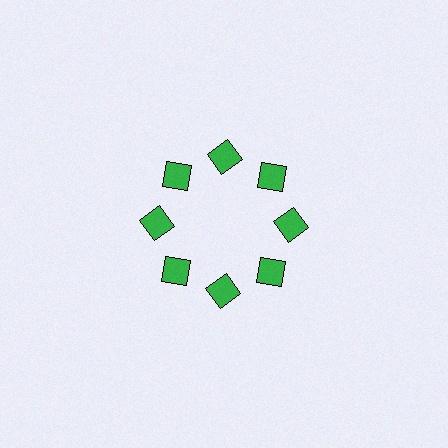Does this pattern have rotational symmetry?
Yes, this pattern has 8-fold rotational symmetry. It looks the same after rotating 45 degrees around the center.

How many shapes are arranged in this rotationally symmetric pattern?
There are 8 shapes, arranged in 8 groups of 1.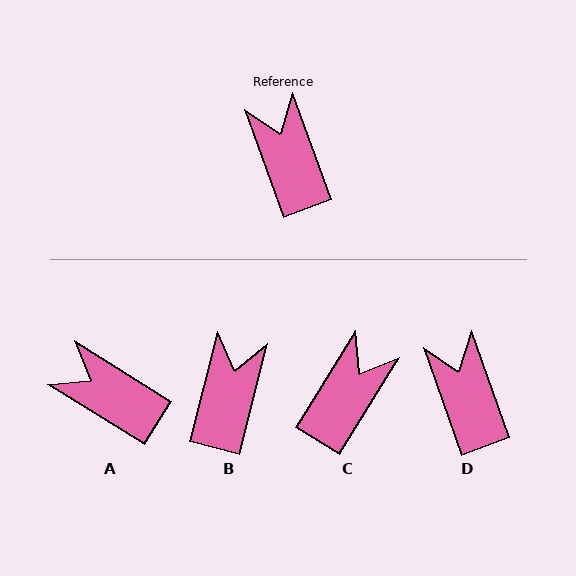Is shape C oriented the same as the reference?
No, it is off by about 52 degrees.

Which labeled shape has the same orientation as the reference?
D.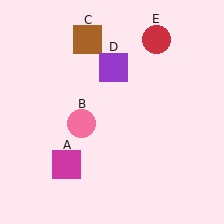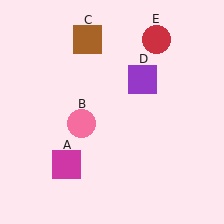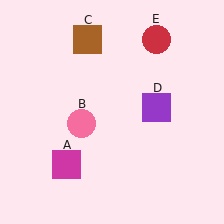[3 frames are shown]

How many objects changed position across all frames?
1 object changed position: purple square (object D).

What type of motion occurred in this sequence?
The purple square (object D) rotated clockwise around the center of the scene.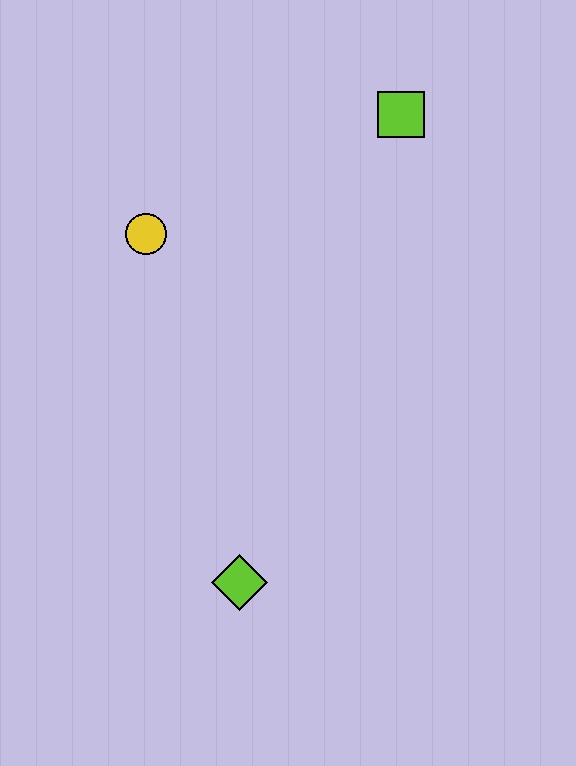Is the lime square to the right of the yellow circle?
Yes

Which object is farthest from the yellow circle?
The lime diamond is farthest from the yellow circle.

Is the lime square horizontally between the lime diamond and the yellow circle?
No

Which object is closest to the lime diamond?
The yellow circle is closest to the lime diamond.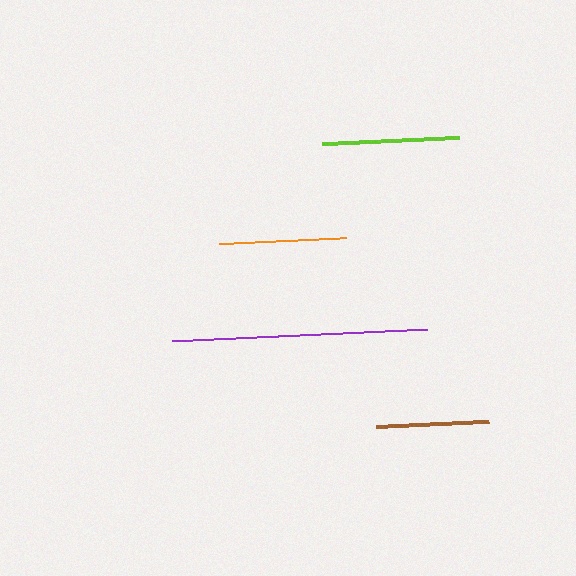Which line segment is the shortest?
The brown line is the shortest at approximately 113 pixels.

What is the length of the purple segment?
The purple segment is approximately 254 pixels long.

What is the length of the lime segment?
The lime segment is approximately 137 pixels long.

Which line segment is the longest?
The purple line is the longest at approximately 254 pixels.